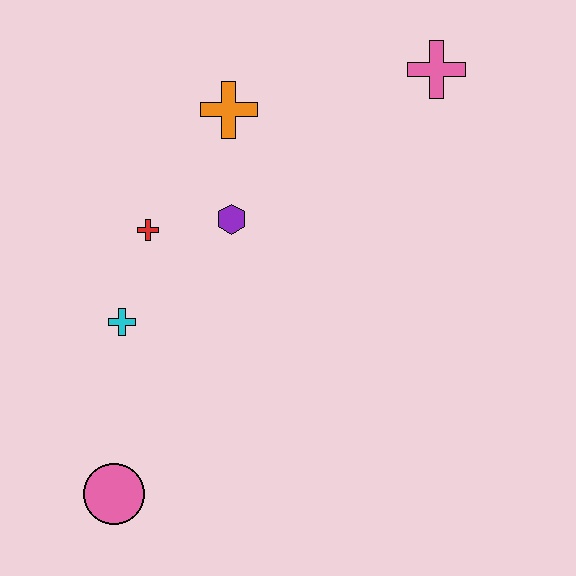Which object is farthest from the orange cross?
The pink circle is farthest from the orange cross.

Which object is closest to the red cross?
The purple hexagon is closest to the red cross.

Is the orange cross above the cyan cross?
Yes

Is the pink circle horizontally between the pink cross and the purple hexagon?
No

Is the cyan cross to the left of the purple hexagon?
Yes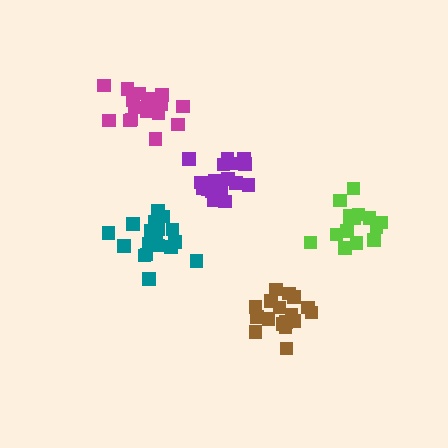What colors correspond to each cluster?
The clusters are colored: purple, brown, teal, lime, magenta.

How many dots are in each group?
Group 1: 21 dots, Group 2: 17 dots, Group 3: 20 dots, Group 4: 15 dots, Group 5: 17 dots (90 total).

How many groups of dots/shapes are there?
There are 5 groups.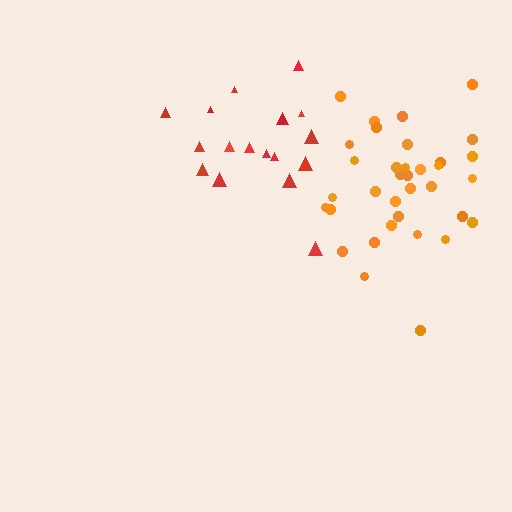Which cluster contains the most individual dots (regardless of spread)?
Orange (35).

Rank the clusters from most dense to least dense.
orange, red.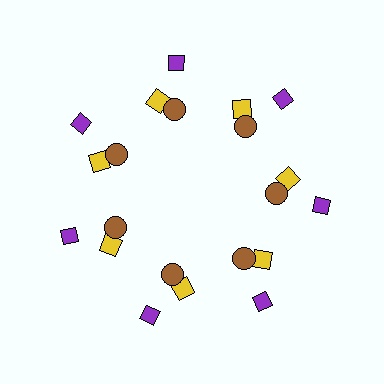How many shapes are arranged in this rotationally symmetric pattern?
There are 21 shapes, arranged in 7 groups of 3.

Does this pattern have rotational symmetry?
Yes, this pattern has 7-fold rotational symmetry. It looks the same after rotating 51 degrees around the center.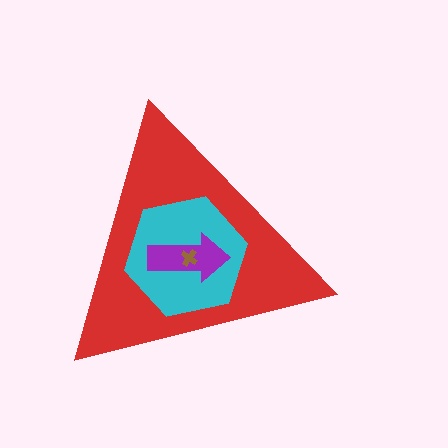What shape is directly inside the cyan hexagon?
The purple arrow.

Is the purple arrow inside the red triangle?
Yes.